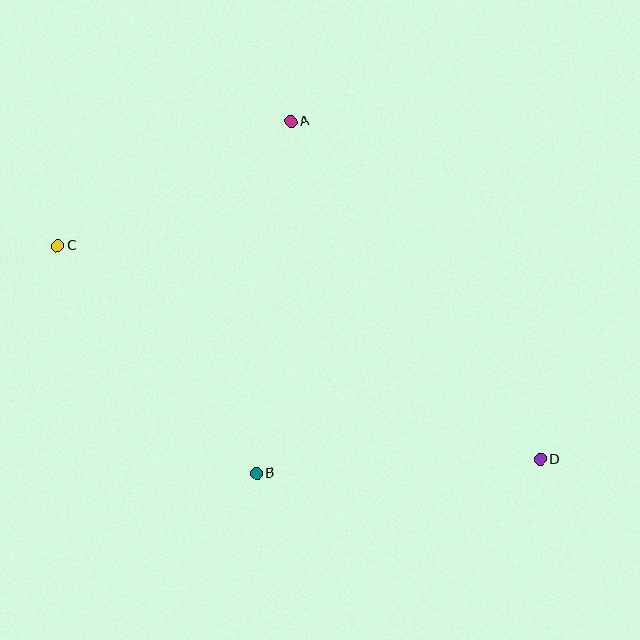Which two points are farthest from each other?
Points C and D are farthest from each other.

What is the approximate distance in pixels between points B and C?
The distance between B and C is approximately 302 pixels.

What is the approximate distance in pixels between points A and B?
The distance between A and B is approximately 354 pixels.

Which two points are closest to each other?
Points A and C are closest to each other.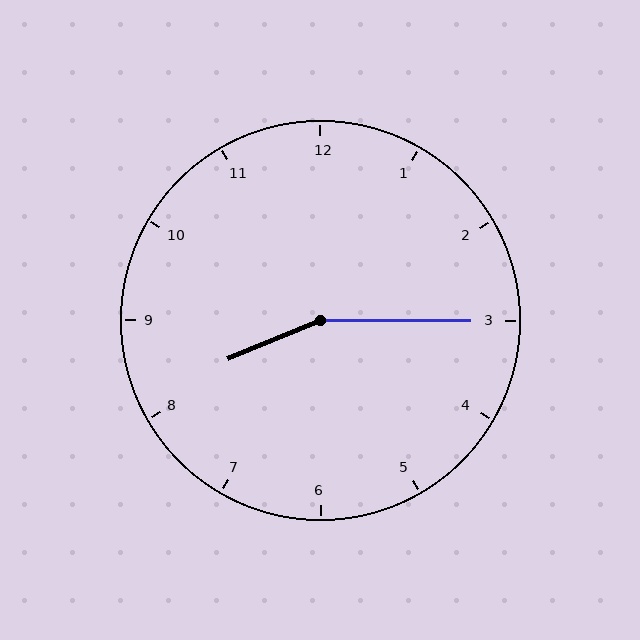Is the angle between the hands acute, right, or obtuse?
It is obtuse.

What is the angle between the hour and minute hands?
Approximately 158 degrees.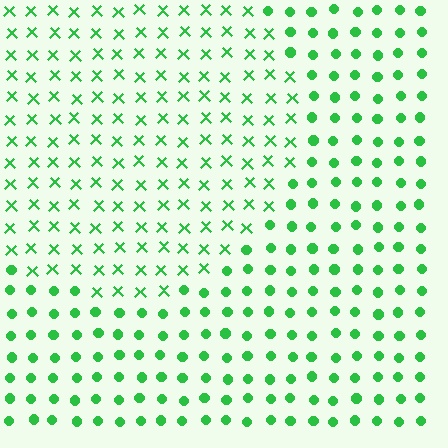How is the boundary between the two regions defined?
The boundary is defined by a change in element shape: X marks inside vs. circles outside. All elements share the same color and spacing.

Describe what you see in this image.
The image is filled with small green elements arranged in a uniform grid. A circle-shaped region contains X marks, while the surrounding area contains circles. The boundary is defined purely by the change in element shape.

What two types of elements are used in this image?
The image uses X marks inside the circle region and circles outside it.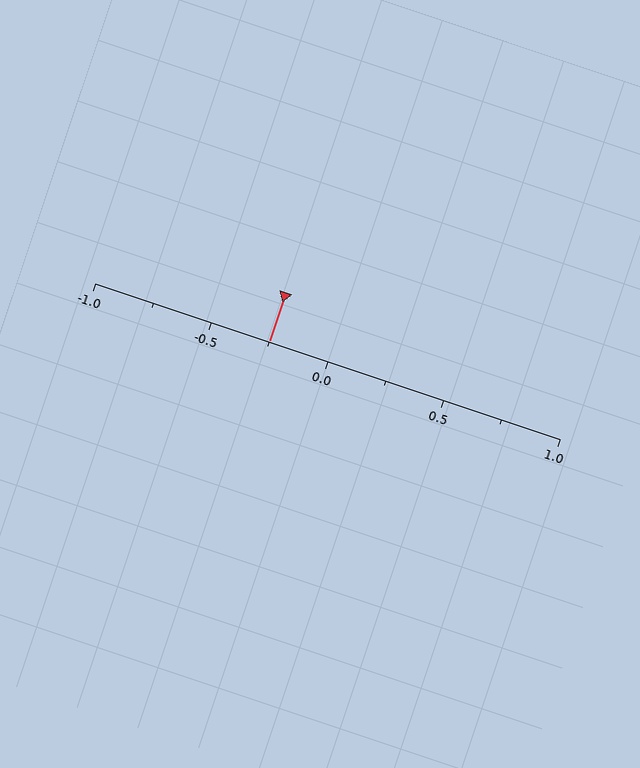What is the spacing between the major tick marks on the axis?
The major ticks are spaced 0.5 apart.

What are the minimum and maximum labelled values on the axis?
The axis runs from -1.0 to 1.0.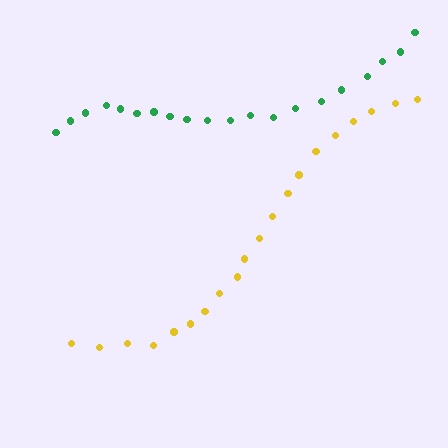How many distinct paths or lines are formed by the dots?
There are 2 distinct paths.